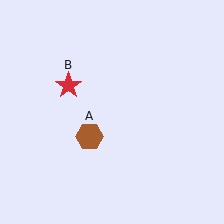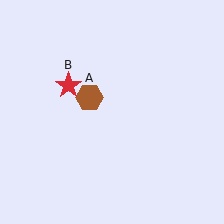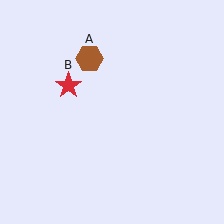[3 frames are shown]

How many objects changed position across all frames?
1 object changed position: brown hexagon (object A).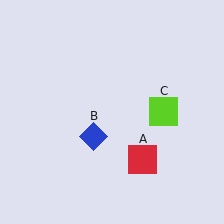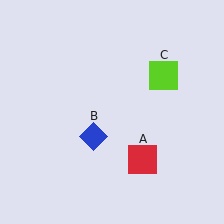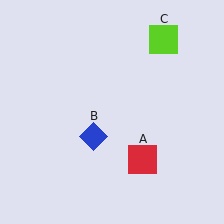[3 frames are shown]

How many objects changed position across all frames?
1 object changed position: lime square (object C).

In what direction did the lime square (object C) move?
The lime square (object C) moved up.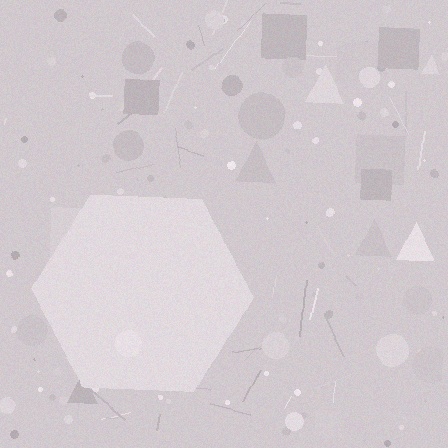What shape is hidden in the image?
A hexagon is hidden in the image.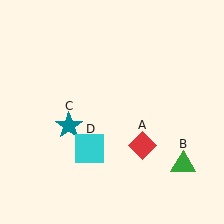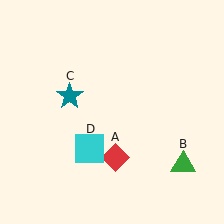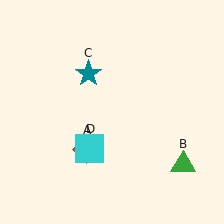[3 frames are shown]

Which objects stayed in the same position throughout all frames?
Green triangle (object B) and cyan square (object D) remained stationary.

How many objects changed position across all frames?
2 objects changed position: red diamond (object A), teal star (object C).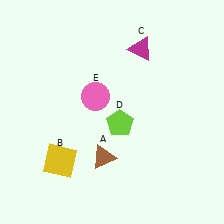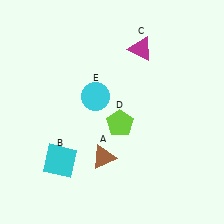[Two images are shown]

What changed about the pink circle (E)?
In Image 1, E is pink. In Image 2, it changed to cyan.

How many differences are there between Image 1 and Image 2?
There are 2 differences between the two images.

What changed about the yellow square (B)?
In Image 1, B is yellow. In Image 2, it changed to cyan.